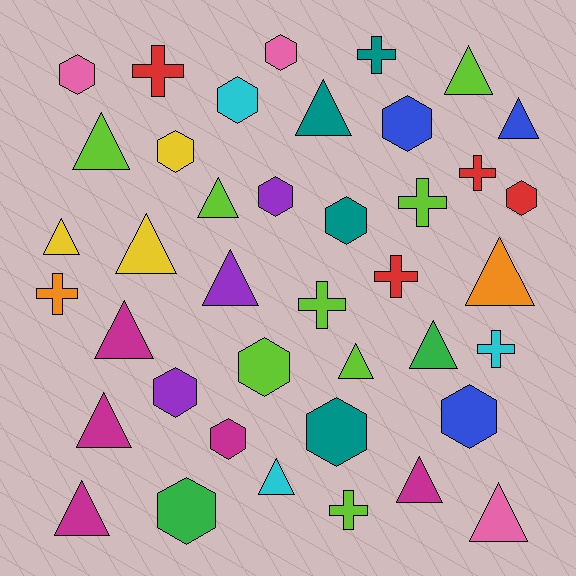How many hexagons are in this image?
There are 14 hexagons.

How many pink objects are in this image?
There are 3 pink objects.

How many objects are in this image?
There are 40 objects.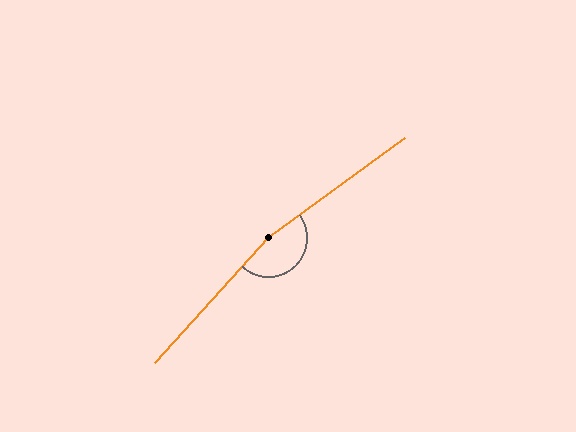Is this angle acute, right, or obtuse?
It is obtuse.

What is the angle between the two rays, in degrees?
Approximately 169 degrees.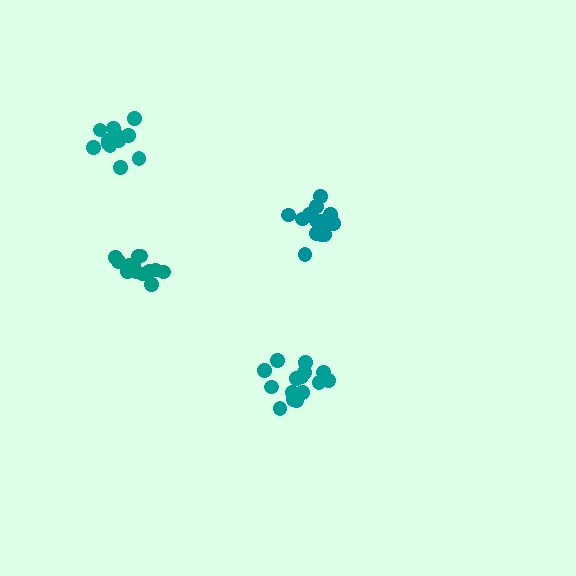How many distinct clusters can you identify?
There are 4 distinct clusters.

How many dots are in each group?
Group 1: 15 dots, Group 2: 12 dots, Group 3: 15 dots, Group 4: 13 dots (55 total).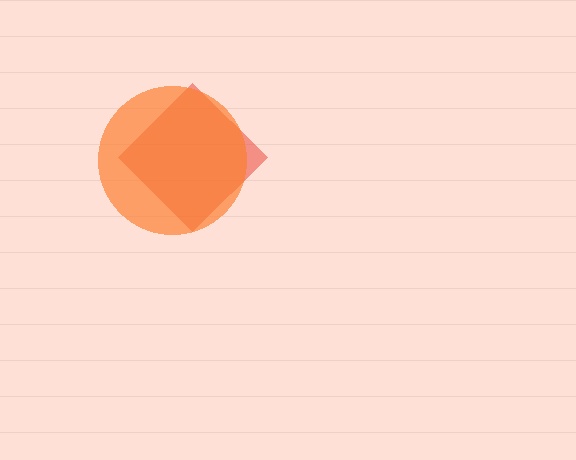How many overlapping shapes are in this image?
There are 2 overlapping shapes in the image.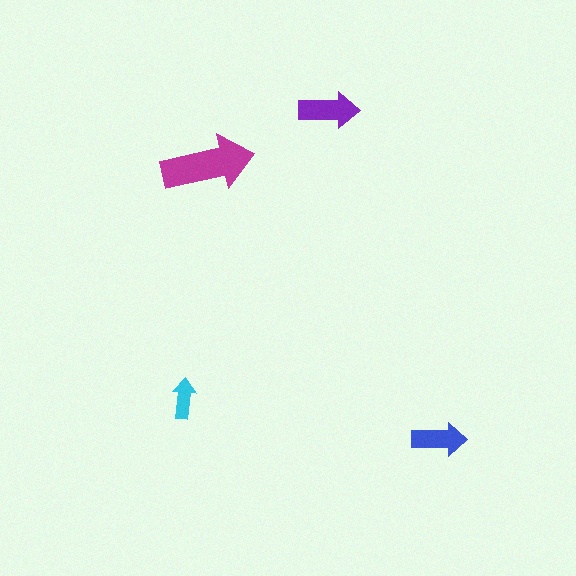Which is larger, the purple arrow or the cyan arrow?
The purple one.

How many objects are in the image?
There are 4 objects in the image.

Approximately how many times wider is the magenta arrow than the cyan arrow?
About 2.5 times wider.